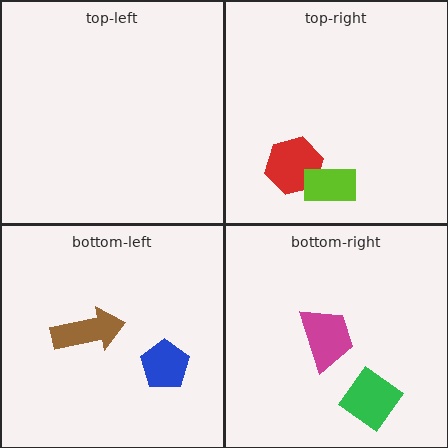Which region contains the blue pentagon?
The bottom-left region.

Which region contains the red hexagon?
The top-right region.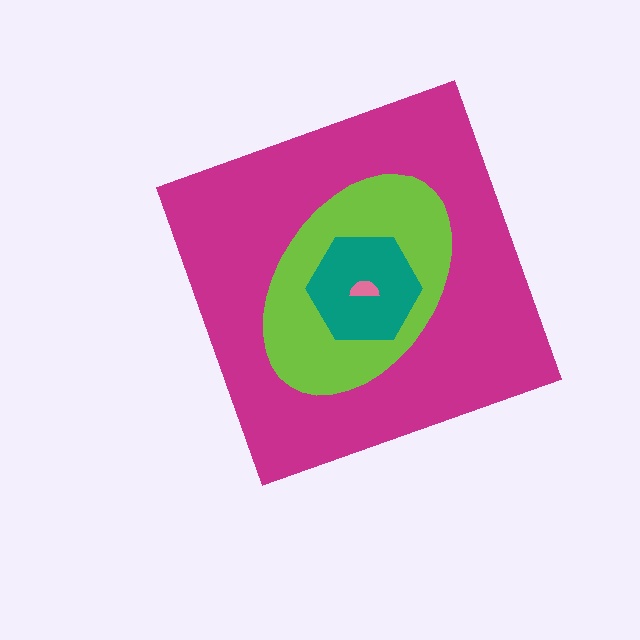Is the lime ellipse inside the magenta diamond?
Yes.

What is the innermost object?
The pink semicircle.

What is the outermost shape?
The magenta diamond.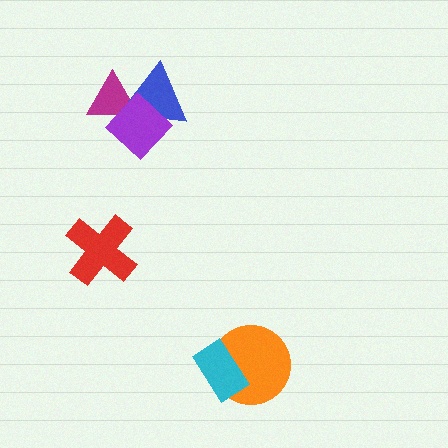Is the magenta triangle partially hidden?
Yes, it is partially covered by another shape.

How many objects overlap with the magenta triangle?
2 objects overlap with the magenta triangle.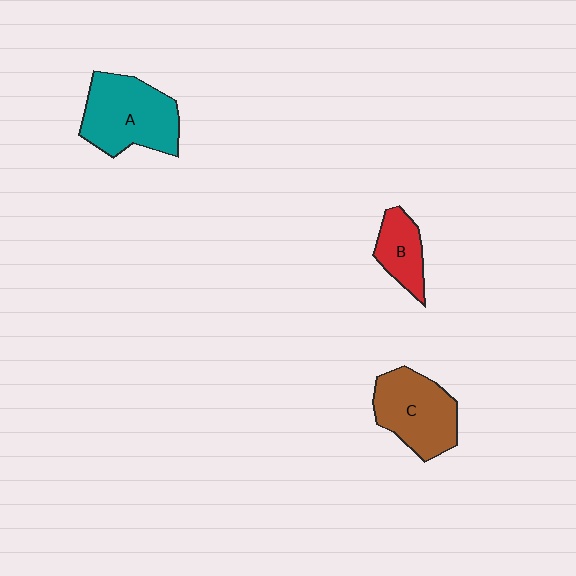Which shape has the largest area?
Shape A (teal).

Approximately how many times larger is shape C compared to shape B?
Approximately 1.8 times.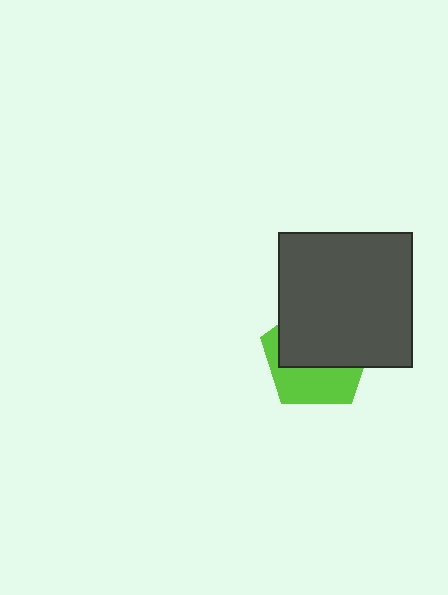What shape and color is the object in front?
The object in front is a dark gray square.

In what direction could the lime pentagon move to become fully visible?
The lime pentagon could move down. That would shift it out from behind the dark gray square entirely.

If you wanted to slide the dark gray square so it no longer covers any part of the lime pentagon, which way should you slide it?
Slide it up — that is the most direct way to separate the two shapes.